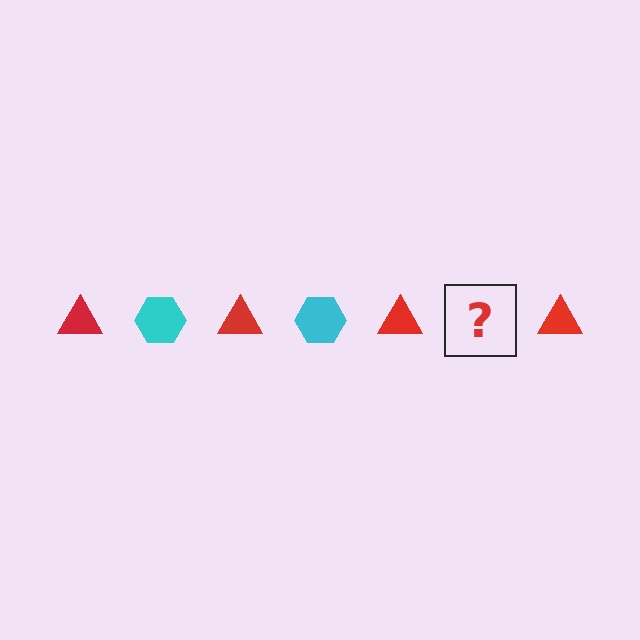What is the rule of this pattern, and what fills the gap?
The rule is that the pattern alternates between red triangle and cyan hexagon. The gap should be filled with a cyan hexagon.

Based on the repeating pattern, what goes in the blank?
The blank should be a cyan hexagon.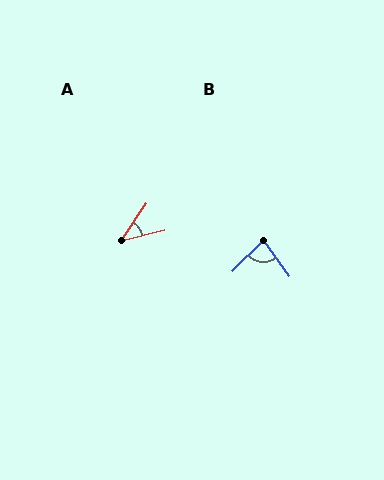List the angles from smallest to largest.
A (42°), B (80°).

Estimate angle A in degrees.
Approximately 42 degrees.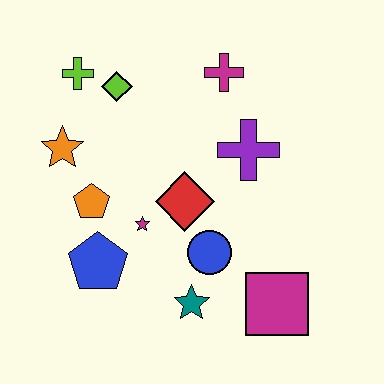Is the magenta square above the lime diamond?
No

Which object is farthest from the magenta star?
The magenta cross is farthest from the magenta star.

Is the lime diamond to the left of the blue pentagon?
No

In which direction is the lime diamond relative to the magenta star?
The lime diamond is above the magenta star.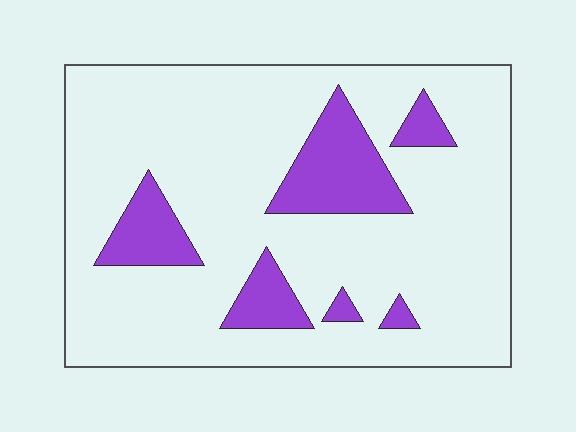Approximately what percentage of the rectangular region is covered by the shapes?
Approximately 15%.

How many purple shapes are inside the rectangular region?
6.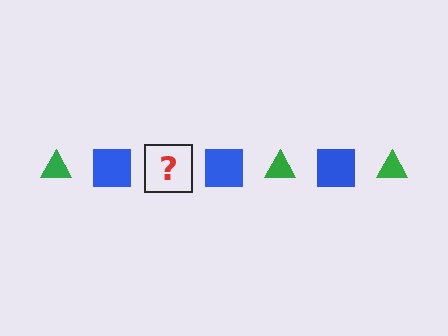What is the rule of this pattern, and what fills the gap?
The rule is that the pattern alternates between green triangle and blue square. The gap should be filled with a green triangle.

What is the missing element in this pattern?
The missing element is a green triangle.